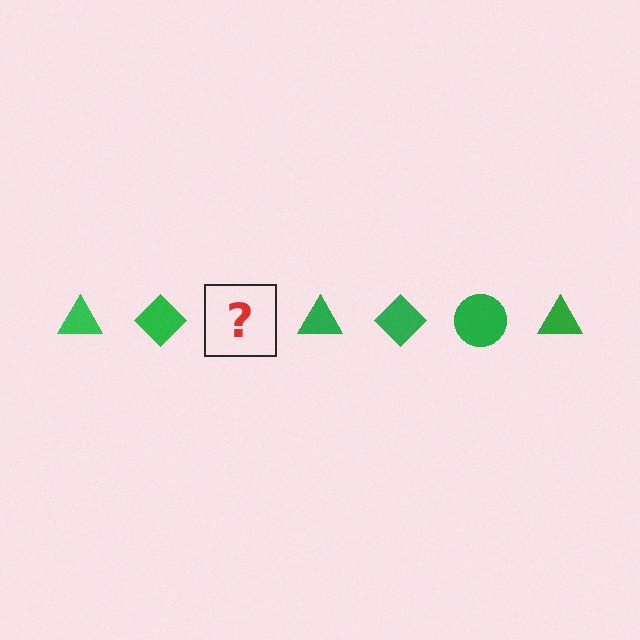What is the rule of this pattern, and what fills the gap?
The rule is that the pattern cycles through triangle, diamond, circle shapes in green. The gap should be filled with a green circle.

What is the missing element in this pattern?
The missing element is a green circle.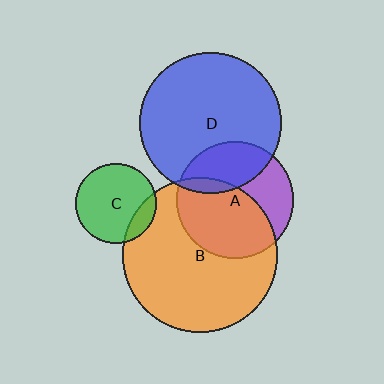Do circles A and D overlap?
Yes.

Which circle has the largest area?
Circle B (orange).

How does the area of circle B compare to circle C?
Approximately 3.7 times.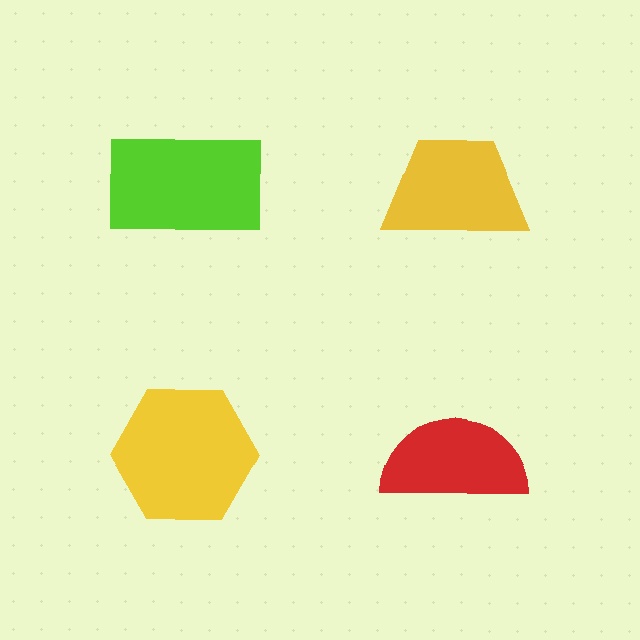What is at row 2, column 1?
A yellow hexagon.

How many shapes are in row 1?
2 shapes.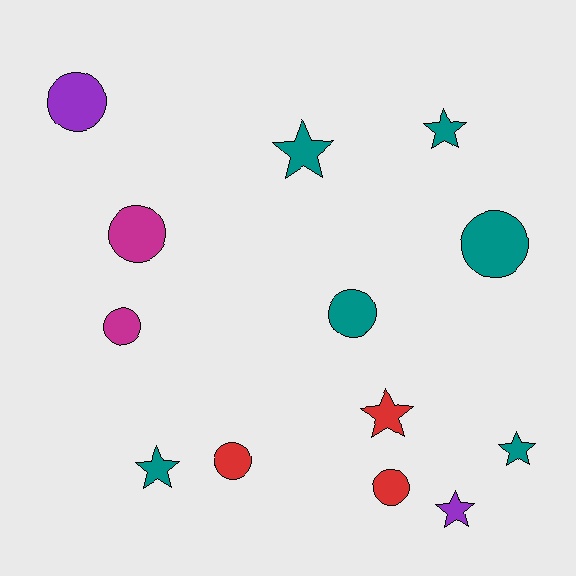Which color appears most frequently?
Teal, with 6 objects.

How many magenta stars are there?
There are no magenta stars.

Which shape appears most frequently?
Circle, with 7 objects.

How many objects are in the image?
There are 13 objects.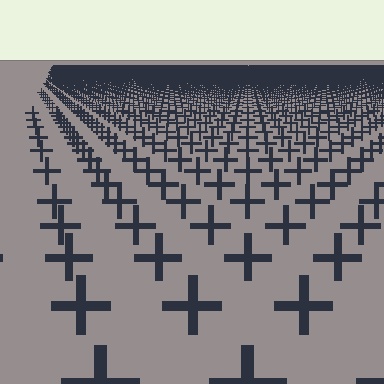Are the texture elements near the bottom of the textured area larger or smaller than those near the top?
Larger. Near the bottom, elements are closer to the viewer and appear at a bigger on-screen size.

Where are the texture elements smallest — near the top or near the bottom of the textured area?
Near the top.